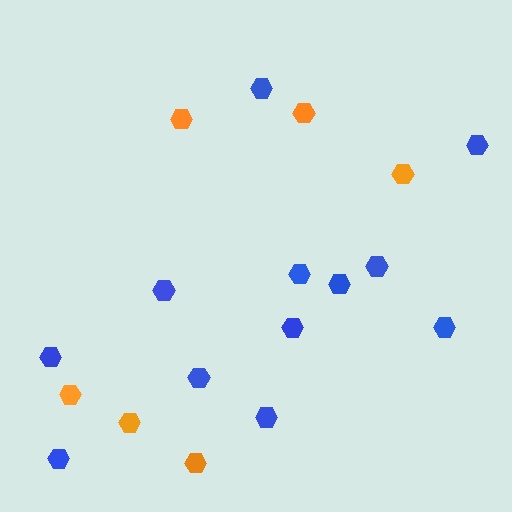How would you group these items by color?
There are 2 groups: one group of orange hexagons (6) and one group of blue hexagons (12).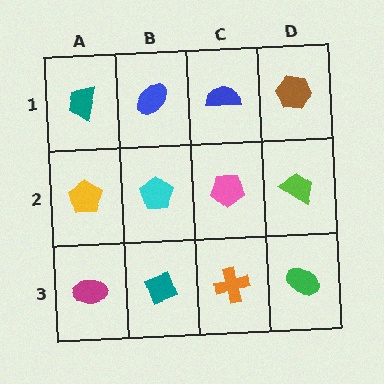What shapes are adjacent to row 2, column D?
A brown hexagon (row 1, column D), a green ellipse (row 3, column D), a pink pentagon (row 2, column C).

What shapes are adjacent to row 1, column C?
A pink pentagon (row 2, column C), a blue ellipse (row 1, column B), a brown hexagon (row 1, column D).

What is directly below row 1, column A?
A yellow pentagon.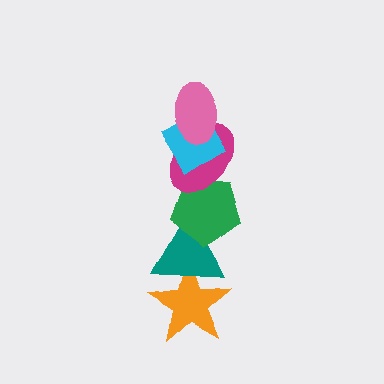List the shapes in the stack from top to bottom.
From top to bottom: the pink ellipse, the cyan diamond, the magenta ellipse, the green pentagon, the teal triangle, the orange star.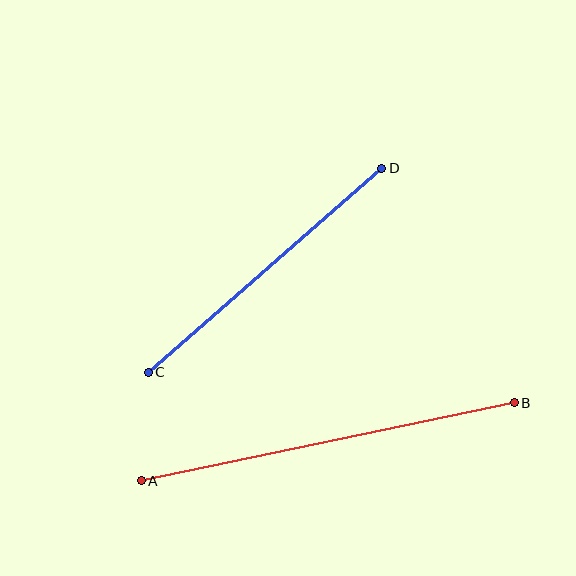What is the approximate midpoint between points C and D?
The midpoint is at approximately (265, 270) pixels.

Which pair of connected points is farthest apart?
Points A and B are farthest apart.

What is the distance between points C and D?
The distance is approximately 310 pixels.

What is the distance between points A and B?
The distance is approximately 381 pixels.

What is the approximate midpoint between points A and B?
The midpoint is at approximately (328, 442) pixels.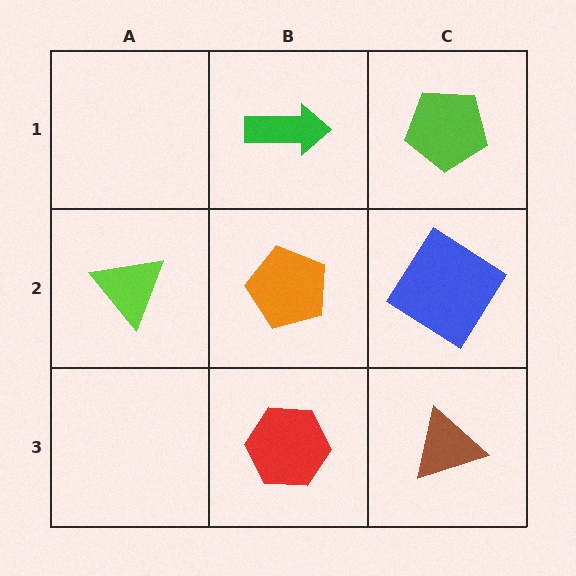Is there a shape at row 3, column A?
No, that cell is empty.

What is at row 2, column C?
A blue diamond.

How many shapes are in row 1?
2 shapes.